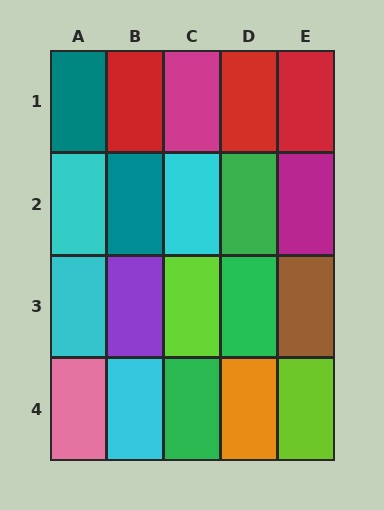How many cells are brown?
1 cell is brown.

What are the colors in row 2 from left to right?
Cyan, teal, cyan, green, magenta.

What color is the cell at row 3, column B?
Purple.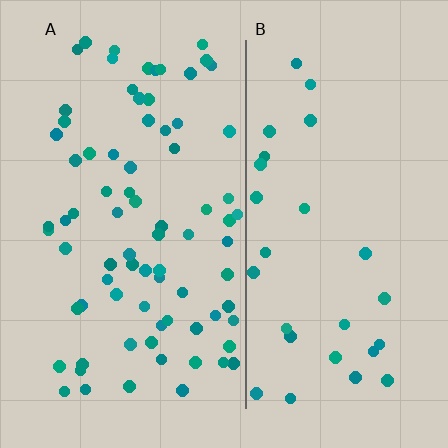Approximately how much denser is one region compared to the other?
Approximately 2.7× — region A over region B.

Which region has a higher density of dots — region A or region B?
A (the left).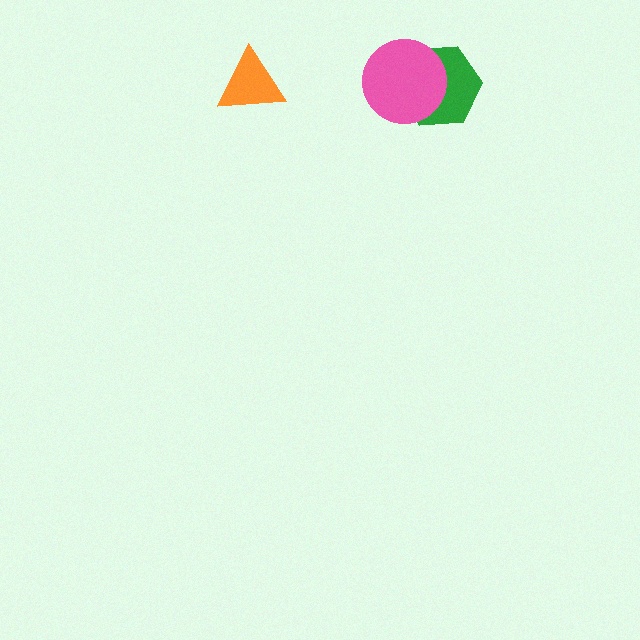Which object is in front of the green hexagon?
The pink circle is in front of the green hexagon.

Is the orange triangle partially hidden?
No, no other shape covers it.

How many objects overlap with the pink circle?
1 object overlaps with the pink circle.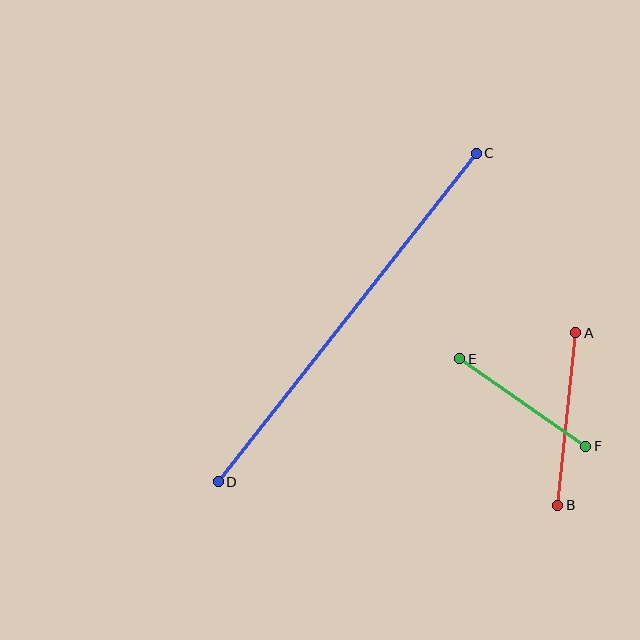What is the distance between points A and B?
The distance is approximately 173 pixels.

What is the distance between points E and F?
The distance is approximately 153 pixels.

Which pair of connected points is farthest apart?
Points C and D are farthest apart.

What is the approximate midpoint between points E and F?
The midpoint is at approximately (523, 403) pixels.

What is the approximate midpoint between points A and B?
The midpoint is at approximately (567, 419) pixels.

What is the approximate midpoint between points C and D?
The midpoint is at approximately (347, 318) pixels.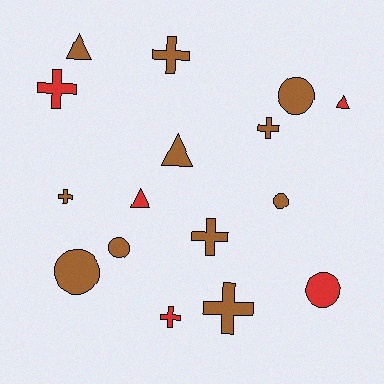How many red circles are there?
There is 1 red circle.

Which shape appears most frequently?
Cross, with 7 objects.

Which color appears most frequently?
Brown, with 11 objects.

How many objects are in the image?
There are 16 objects.